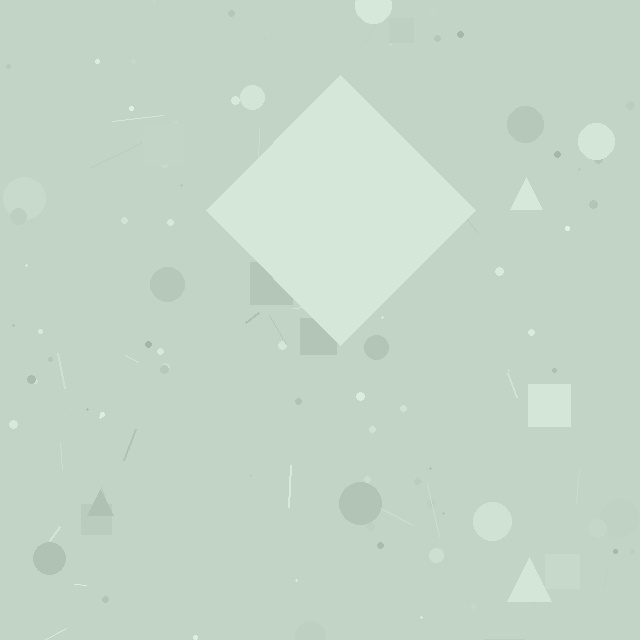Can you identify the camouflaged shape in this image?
The camouflaged shape is a diamond.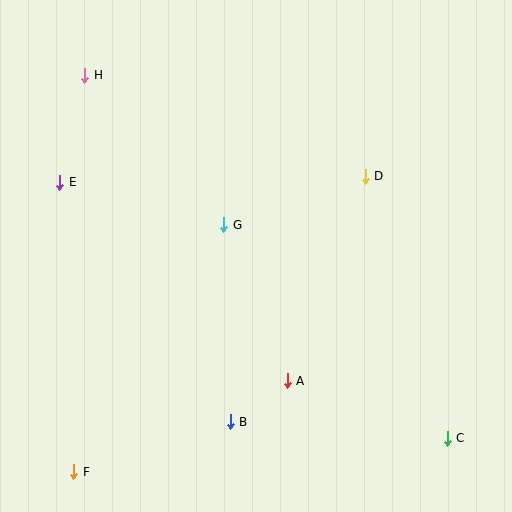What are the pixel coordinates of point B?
Point B is at (230, 422).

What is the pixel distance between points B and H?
The distance between B and H is 376 pixels.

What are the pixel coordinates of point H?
Point H is at (85, 75).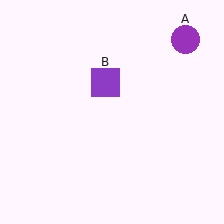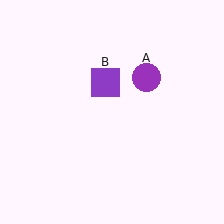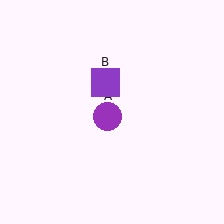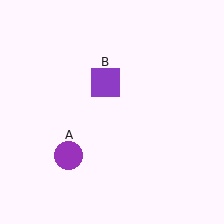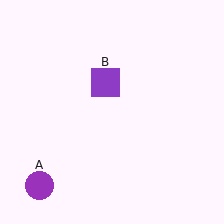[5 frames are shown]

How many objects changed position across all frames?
1 object changed position: purple circle (object A).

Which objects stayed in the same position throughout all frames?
Purple square (object B) remained stationary.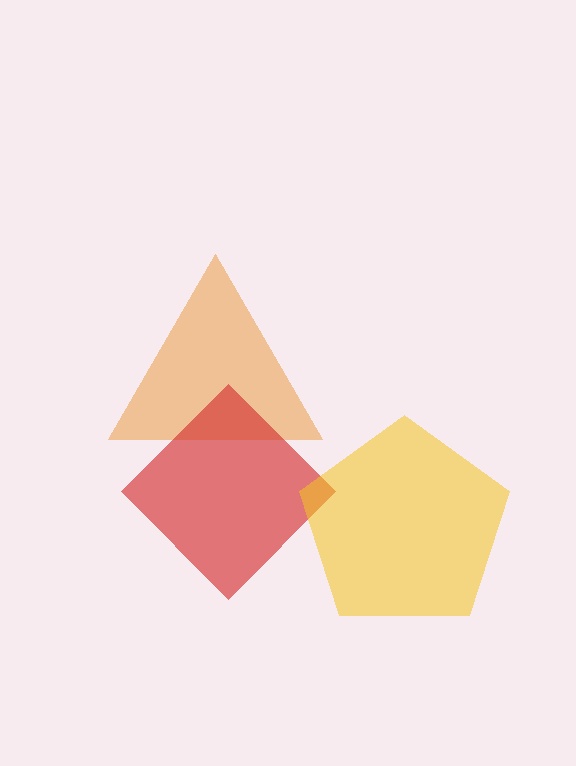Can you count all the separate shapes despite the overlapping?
Yes, there are 3 separate shapes.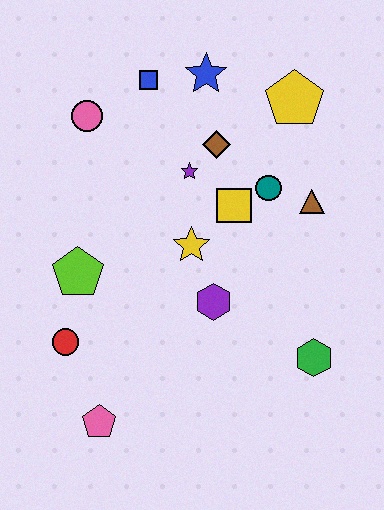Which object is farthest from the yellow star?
The pink pentagon is farthest from the yellow star.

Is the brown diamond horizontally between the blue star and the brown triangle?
Yes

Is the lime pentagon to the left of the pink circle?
Yes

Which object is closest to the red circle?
The lime pentagon is closest to the red circle.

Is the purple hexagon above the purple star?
No